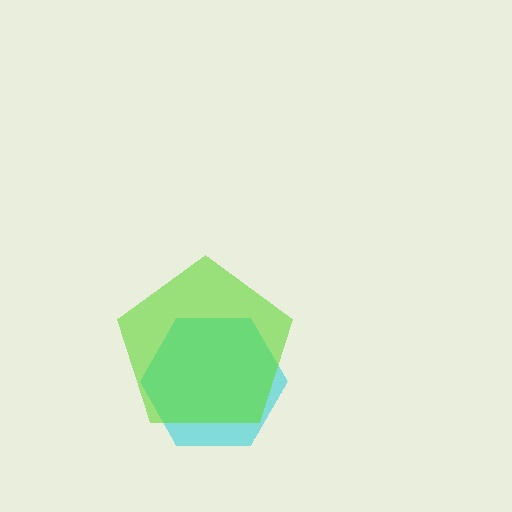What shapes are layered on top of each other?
The layered shapes are: a cyan hexagon, a lime pentagon.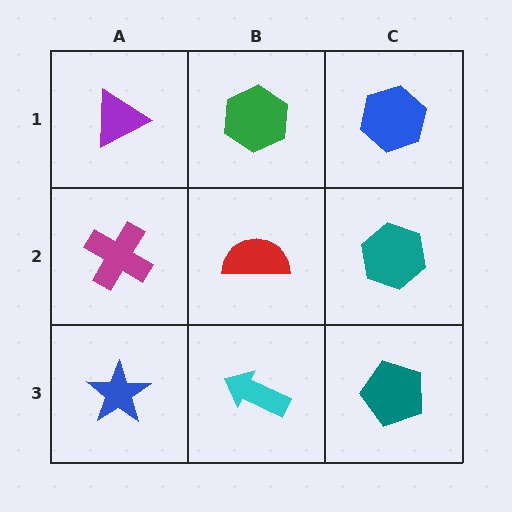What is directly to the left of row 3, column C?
A cyan arrow.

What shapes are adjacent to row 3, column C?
A teal hexagon (row 2, column C), a cyan arrow (row 3, column B).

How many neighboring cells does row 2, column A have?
3.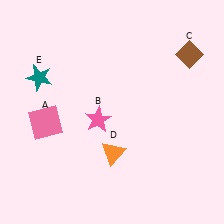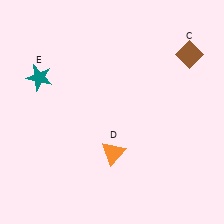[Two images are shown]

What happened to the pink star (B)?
The pink star (B) was removed in Image 2. It was in the bottom-left area of Image 1.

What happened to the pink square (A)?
The pink square (A) was removed in Image 2. It was in the bottom-left area of Image 1.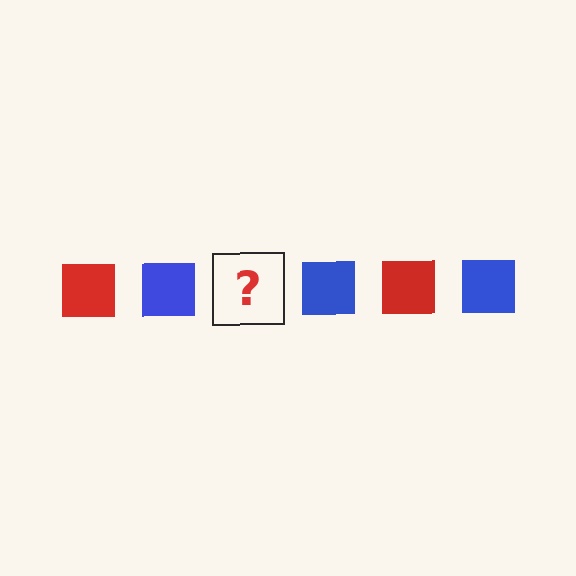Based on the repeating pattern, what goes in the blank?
The blank should be a red square.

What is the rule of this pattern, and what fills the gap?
The rule is that the pattern cycles through red, blue squares. The gap should be filled with a red square.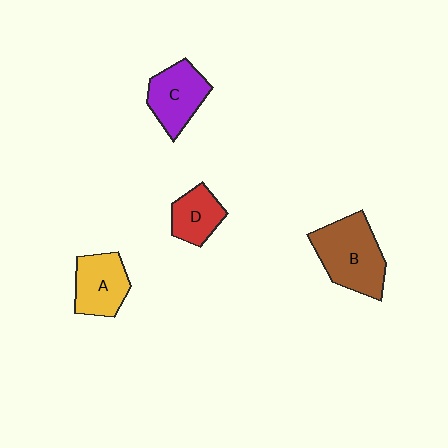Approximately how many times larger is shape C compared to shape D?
Approximately 1.4 times.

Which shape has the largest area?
Shape B (brown).